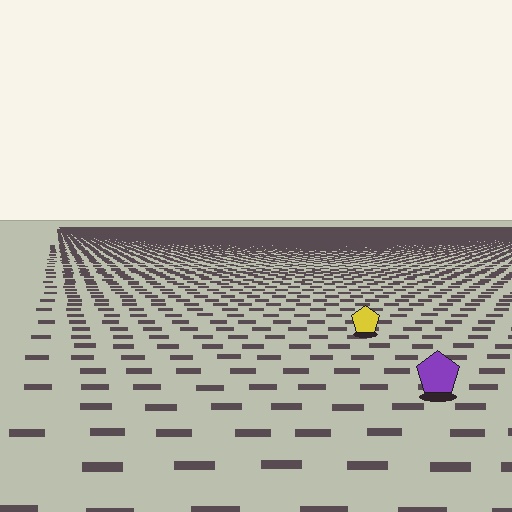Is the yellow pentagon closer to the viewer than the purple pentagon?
No. The purple pentagon is closer — you can tell from the texture gradient: the ground texture is coarser near it.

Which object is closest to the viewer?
The purple pentagon is closest. The texture marks near it are larger and more spread out.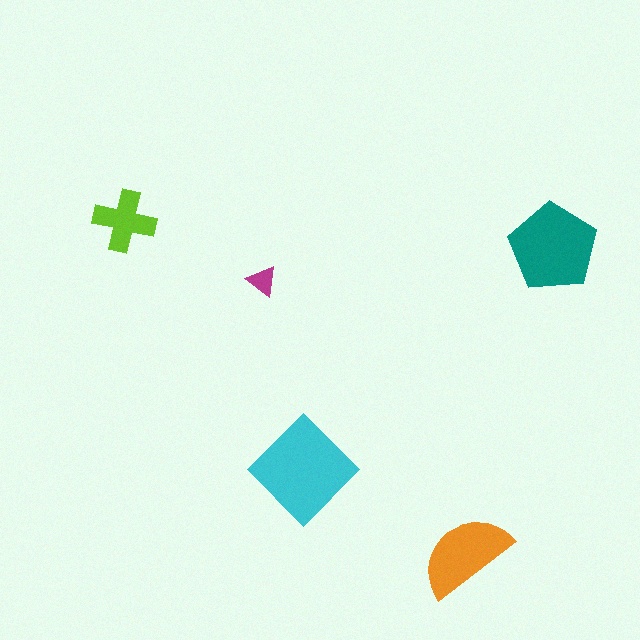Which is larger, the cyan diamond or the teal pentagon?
The cyan diamond.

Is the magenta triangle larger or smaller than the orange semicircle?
Smaller.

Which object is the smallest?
The magenta triangle.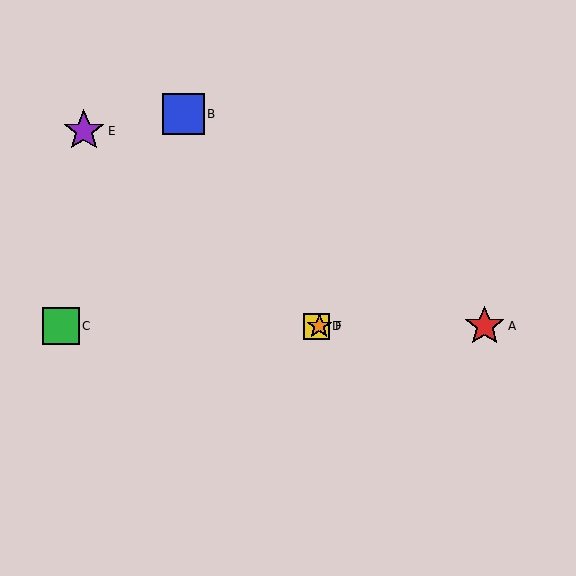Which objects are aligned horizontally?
Objects A, C, D, F are aligned horizontally.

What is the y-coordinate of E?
Object E is at y≈131.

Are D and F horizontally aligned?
Yes, both are at y≈326.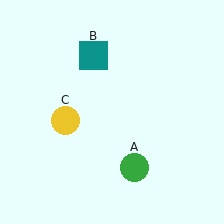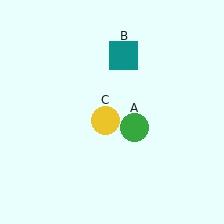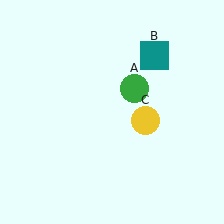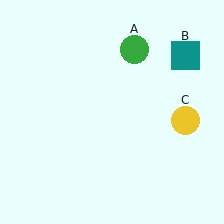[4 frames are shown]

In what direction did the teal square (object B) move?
The teal square (object B) moved right.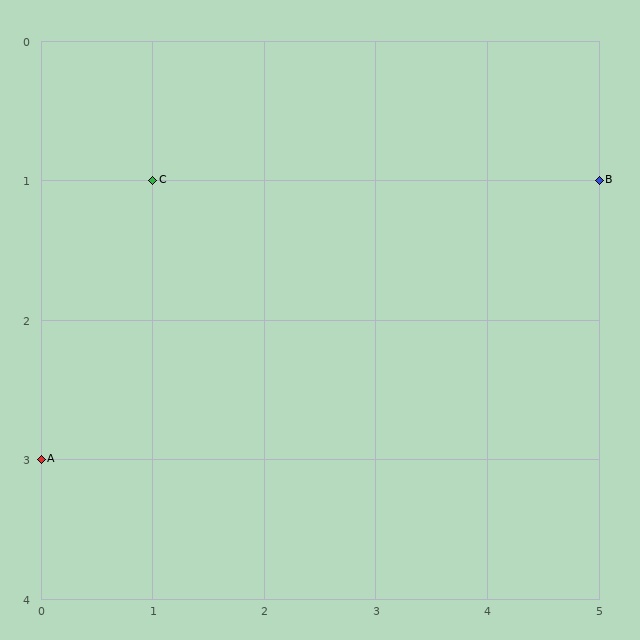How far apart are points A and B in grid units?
Points A and B are 5 columns and 2 rows apart (about 5.4 grid units diagonally).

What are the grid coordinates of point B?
Point B is at grid coordinates (5, 1).